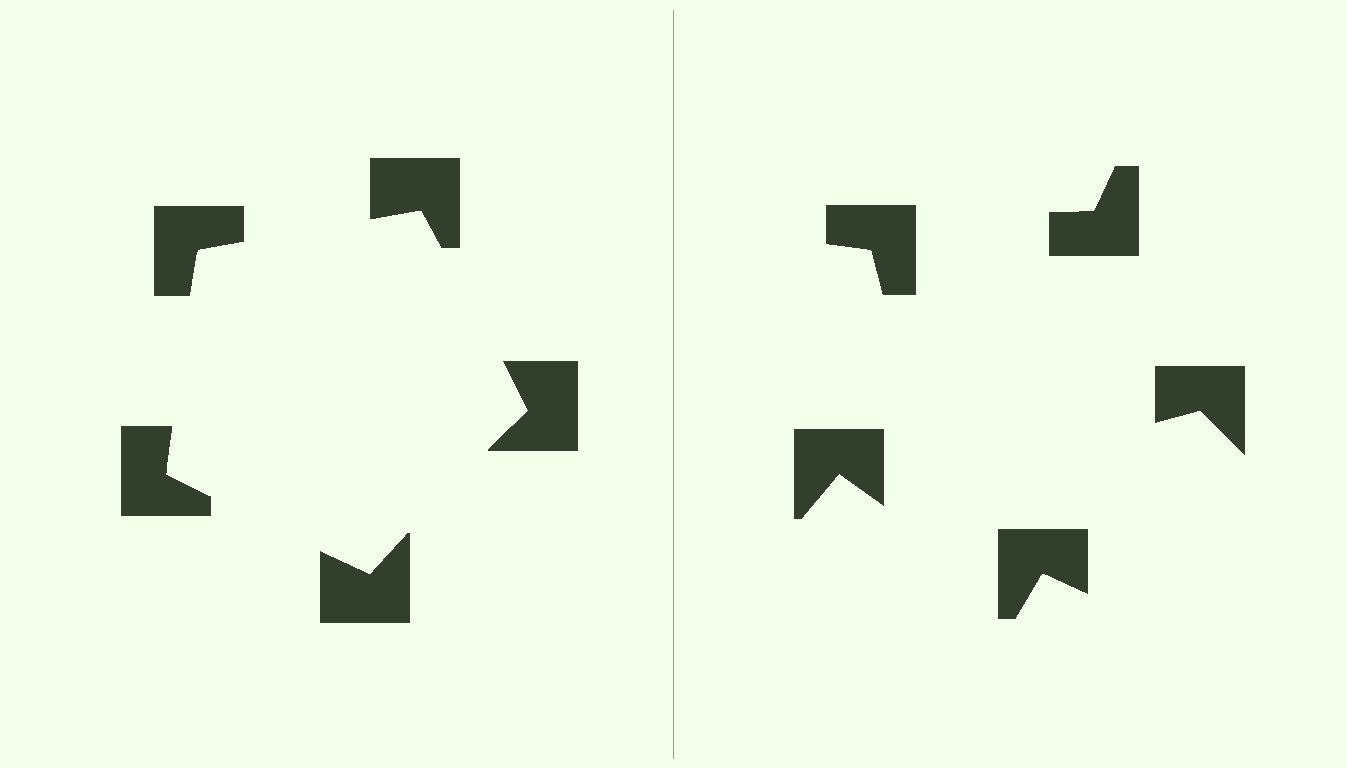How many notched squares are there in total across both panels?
10 — 5 on each side.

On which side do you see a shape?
An illusory pentagon appears on the left side. On the right side the wedge cuts are rotated, so no coherent shape forms.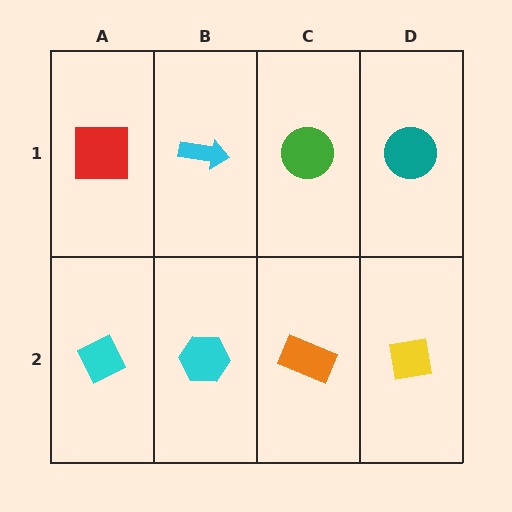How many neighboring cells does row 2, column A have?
2.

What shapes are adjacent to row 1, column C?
An orange rectangle (row 2, column C), a cyan arrow (row 1, column B), a teal circle (row 1, column D).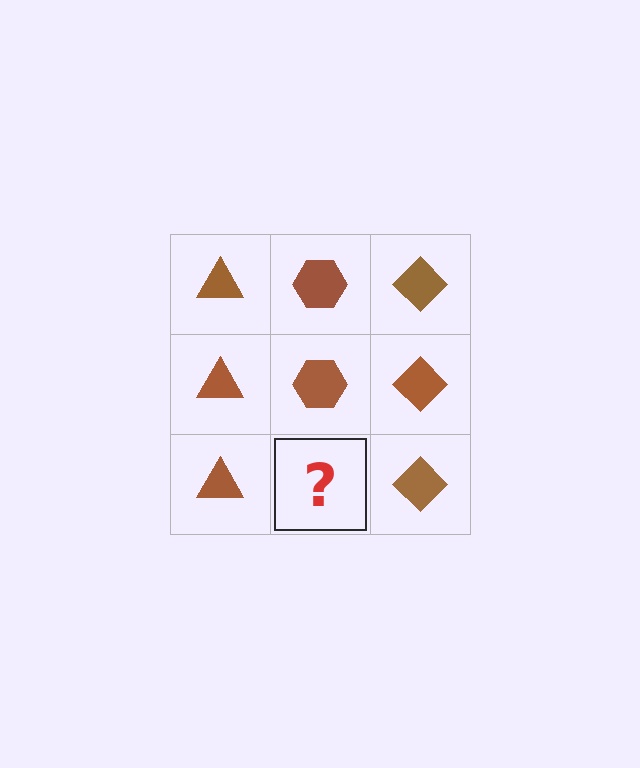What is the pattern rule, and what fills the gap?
The rule is that each column has a consistent shape. The gap should be filled with a brown hexagon.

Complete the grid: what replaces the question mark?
The question mark should be replaced with a brown hexagon.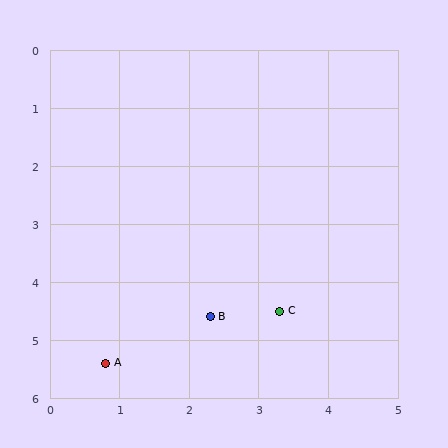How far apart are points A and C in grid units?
Points A and C are about 2.7 grid units apart.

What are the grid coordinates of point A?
Point A is at approximately (0.8, 5.4).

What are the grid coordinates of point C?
Point C is at approximately (3.3, 4.5).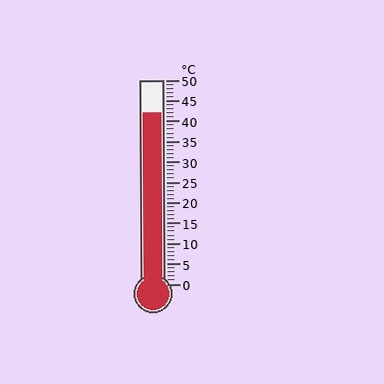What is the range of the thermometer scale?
The thermometer scale ranges from 0°C to 50°C.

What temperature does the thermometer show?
The thermometer shows approximately 42°C.